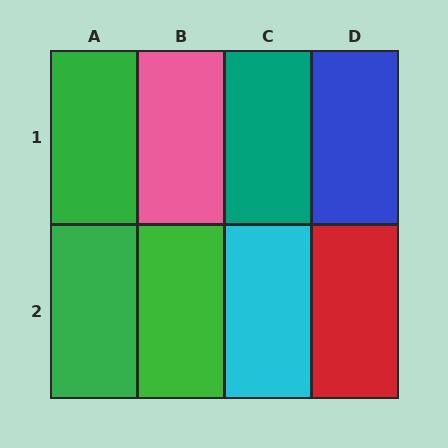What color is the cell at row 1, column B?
Pink.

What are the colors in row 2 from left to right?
Green, green, cyan, red.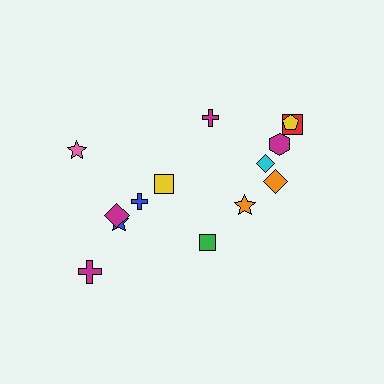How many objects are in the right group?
There are 8 objects.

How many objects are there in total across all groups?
There are 14 objects.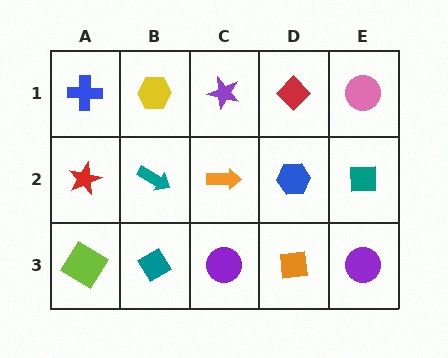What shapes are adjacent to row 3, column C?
An orange arrow (row 2, column C), a teal diamond (row 3, column B), an orange square (row 3, column D).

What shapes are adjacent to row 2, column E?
A pink circle (row 1, column E), a purple circle (row 3, column E), a blue hexagon (row 2, column D).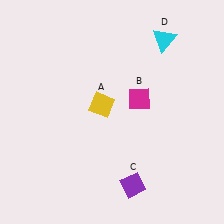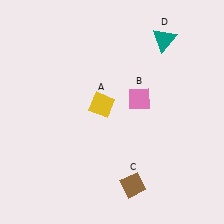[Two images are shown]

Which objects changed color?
B changed from magenta to pink. C changed from purple to brown. D changed from cyan to teal.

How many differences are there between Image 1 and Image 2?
There are 3 differences between the two images.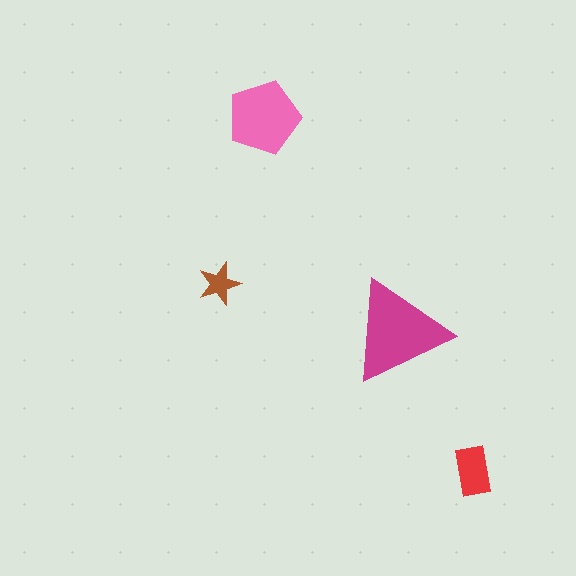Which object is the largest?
The magenta triangle.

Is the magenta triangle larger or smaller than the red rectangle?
Larger.